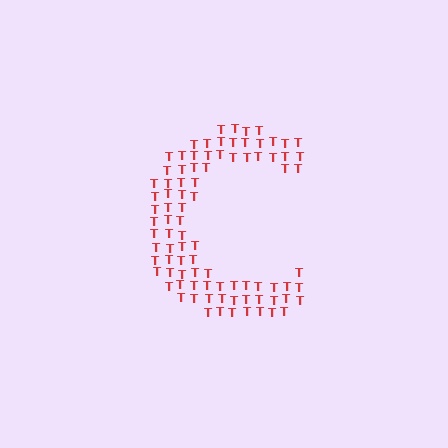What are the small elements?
The small elements are letter T's.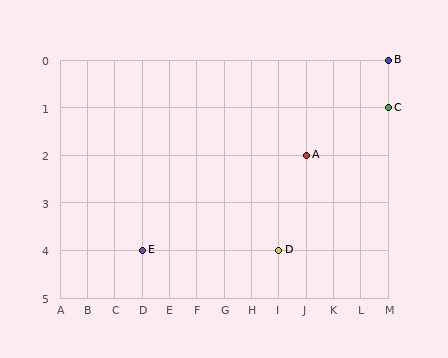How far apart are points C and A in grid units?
Points C and A are 3 columns and 1 row apart (about 3.2 grid units diagonally).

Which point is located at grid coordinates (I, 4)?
Point D is at (I, 4).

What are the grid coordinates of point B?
Point B is at grid coordinates (M, 0).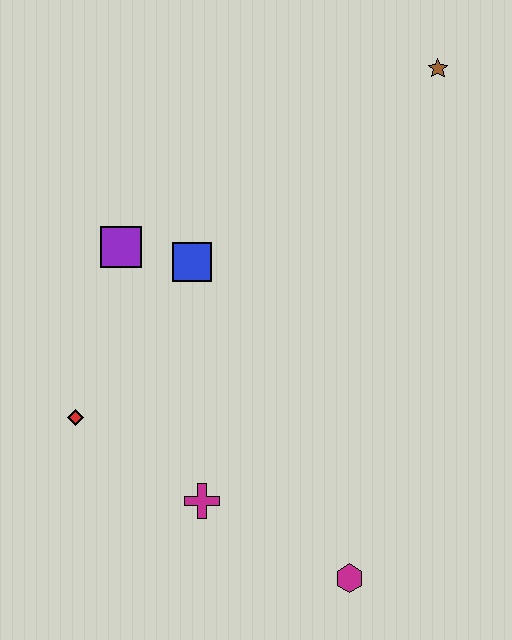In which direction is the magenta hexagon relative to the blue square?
The magenta hexagon is below the blue square.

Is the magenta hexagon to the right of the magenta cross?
Yes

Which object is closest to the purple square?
The blue square is closest to the purple square.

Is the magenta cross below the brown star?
Yes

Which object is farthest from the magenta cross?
The brown star is farthest from the magenta cross.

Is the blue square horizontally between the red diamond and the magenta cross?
Yes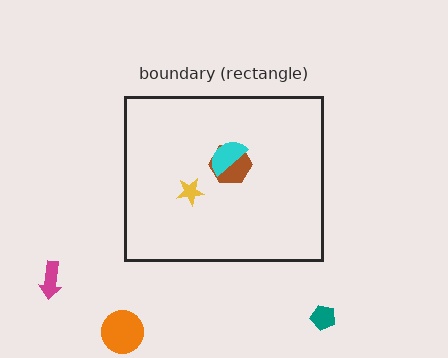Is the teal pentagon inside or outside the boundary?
Outside.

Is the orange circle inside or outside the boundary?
Outside.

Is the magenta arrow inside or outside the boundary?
Outside.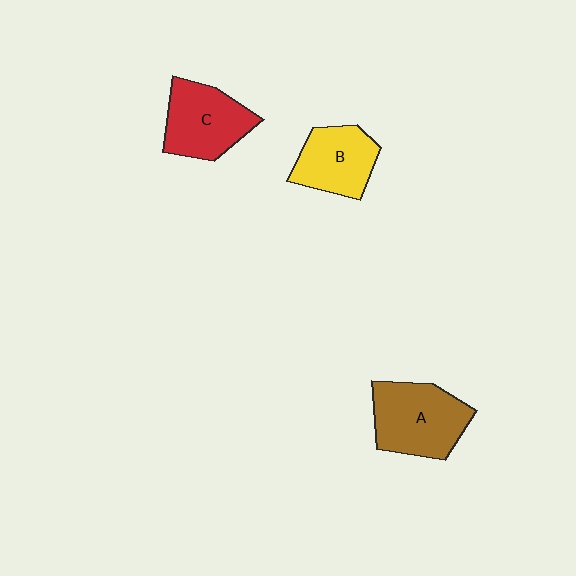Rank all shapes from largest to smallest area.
From largest to smallest: A (brown), C (red), B (yellow).